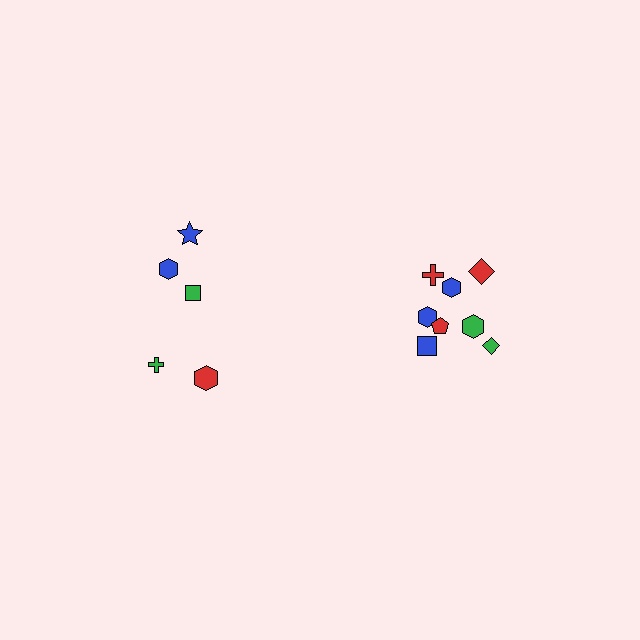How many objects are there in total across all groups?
There are 13 objects.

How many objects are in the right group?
There are 8 objects.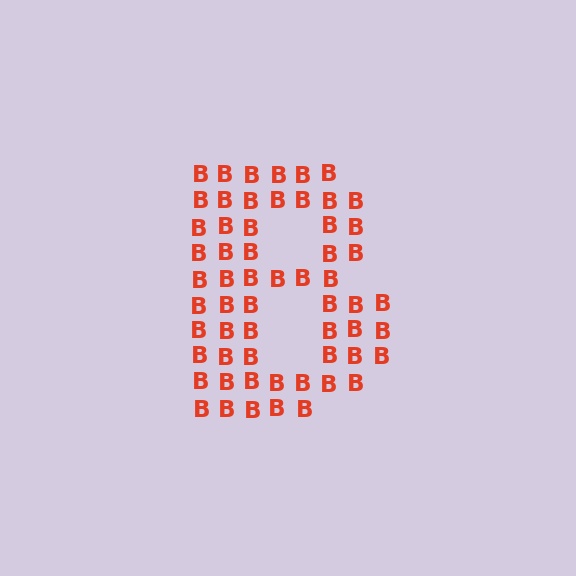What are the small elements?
The small elements are letter B's.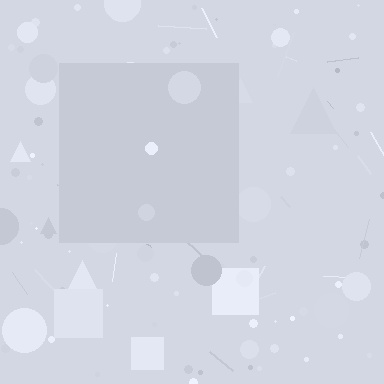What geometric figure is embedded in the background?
A square is embedded in the background.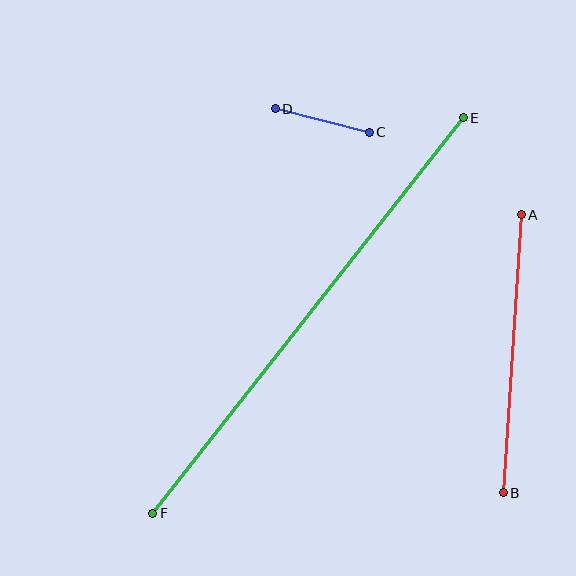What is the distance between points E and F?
The distance is approximately 503 pixels.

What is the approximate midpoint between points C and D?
The midpoint is at approximately (322, 120) pixels.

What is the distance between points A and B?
The distance is approximately 279 pixels.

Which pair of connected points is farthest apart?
Points E and F are farthest apart.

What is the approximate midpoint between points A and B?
The midpoint is at approximately (512, 354) pixels.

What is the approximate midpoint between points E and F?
The midpoint is at approximately (308, 315) pixels.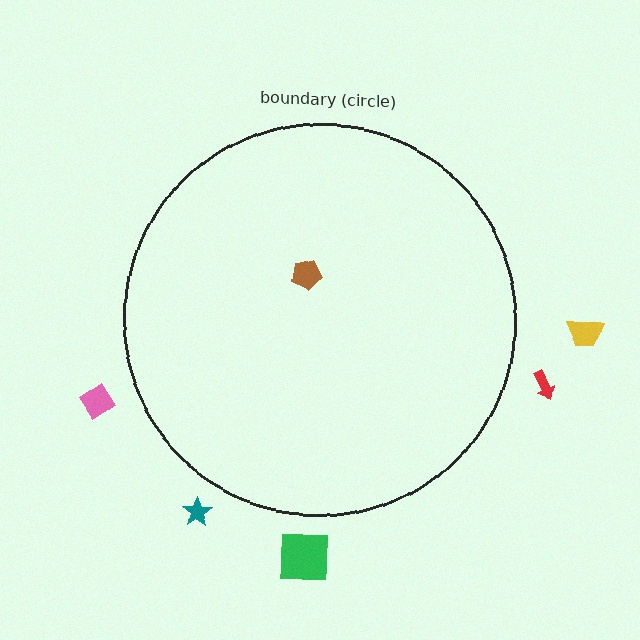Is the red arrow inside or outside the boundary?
Outside.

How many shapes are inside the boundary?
1 inside, 5 outside.